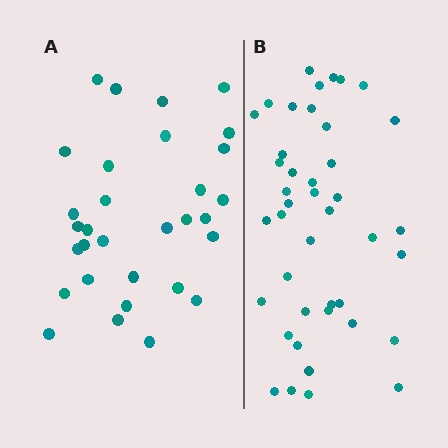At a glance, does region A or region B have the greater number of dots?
Region B (the right region) has more dots.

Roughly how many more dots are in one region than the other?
Region B has roughly 12 or so more dots than region A.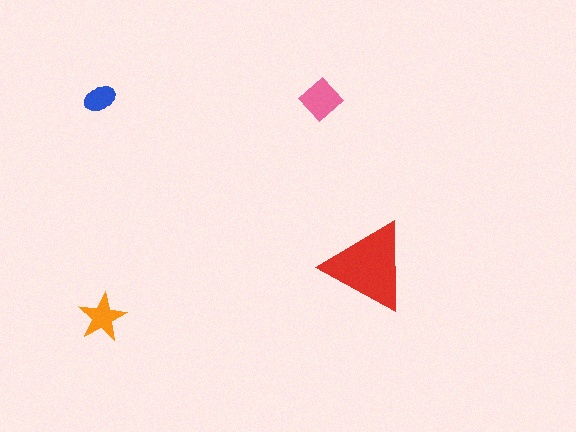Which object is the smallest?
The blue ellipse.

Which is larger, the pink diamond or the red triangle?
The red triangle.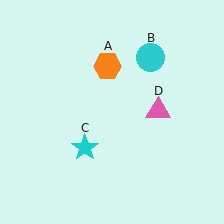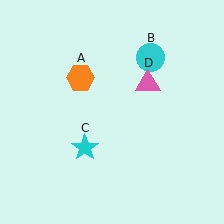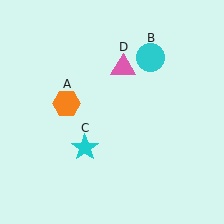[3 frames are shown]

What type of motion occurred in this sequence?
The orange hexagon (object A), pink triangle (object D) rotated counterclockwise around the center of the scene.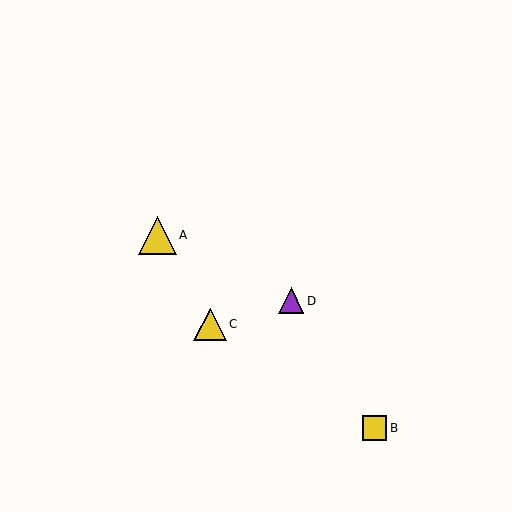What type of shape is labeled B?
Shape B is a yellow square.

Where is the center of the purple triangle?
The center of the purple triangle is at (291, 301).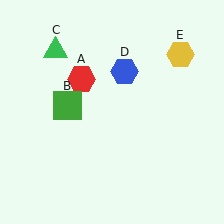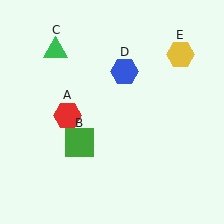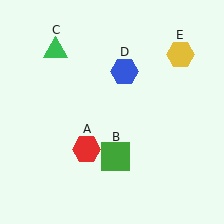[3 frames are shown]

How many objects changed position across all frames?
2 objects changed position: red hexagon (object A), green square (object B).